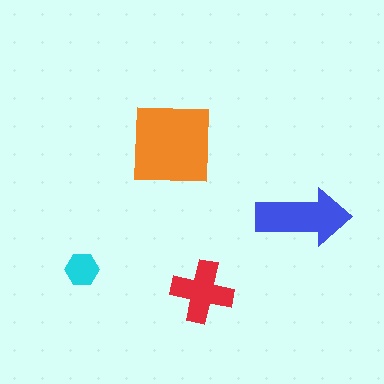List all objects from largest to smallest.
The orange square, the blue arrow, the red cross, the cyan hexagon.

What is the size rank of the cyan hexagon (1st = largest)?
4th.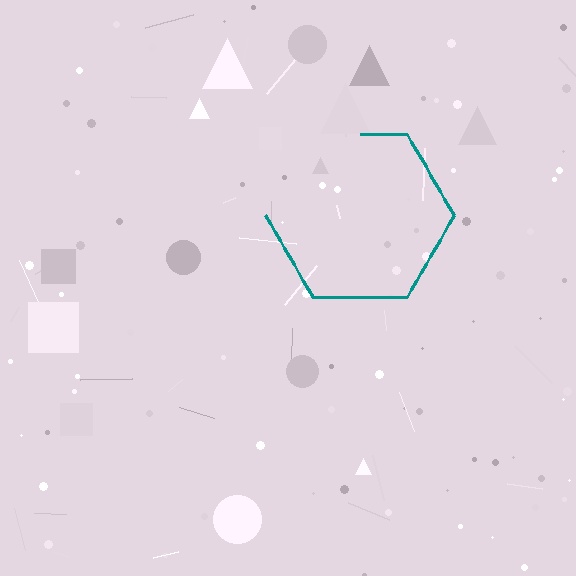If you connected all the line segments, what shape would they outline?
They would outline a hexagon.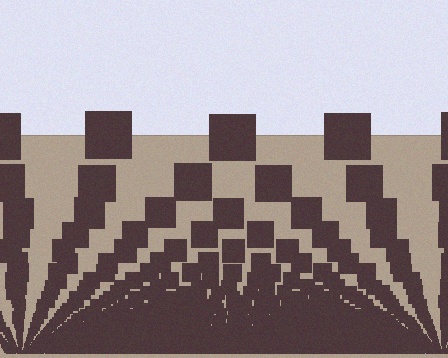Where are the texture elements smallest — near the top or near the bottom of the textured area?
Near the bottom.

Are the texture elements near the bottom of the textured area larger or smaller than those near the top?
Smaller. The gradient is inverted — elements near the bottom are smaller and denser.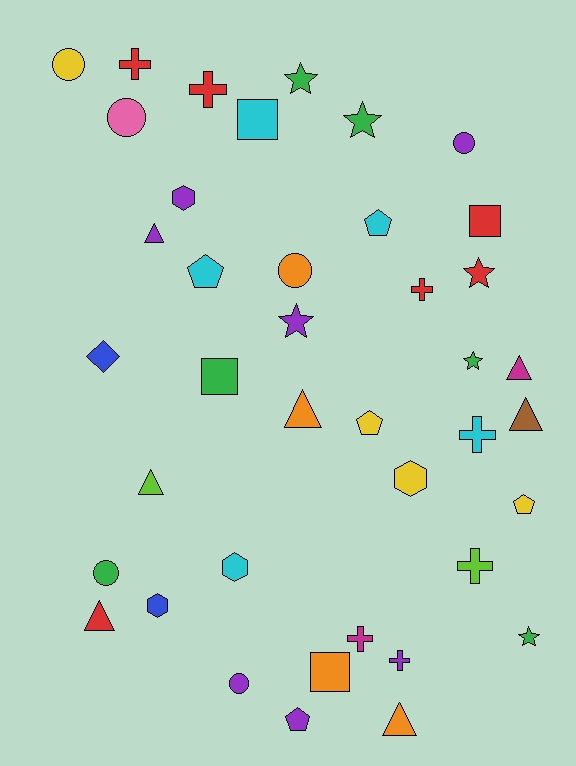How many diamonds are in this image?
There is 1 diamond.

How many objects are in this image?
There are 40 objects.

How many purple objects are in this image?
There are 7 purple objects.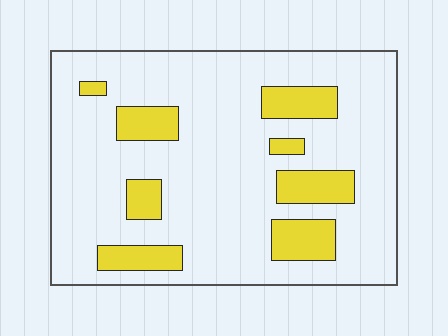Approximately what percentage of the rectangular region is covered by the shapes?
Approximately 20%.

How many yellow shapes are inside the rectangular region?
8.